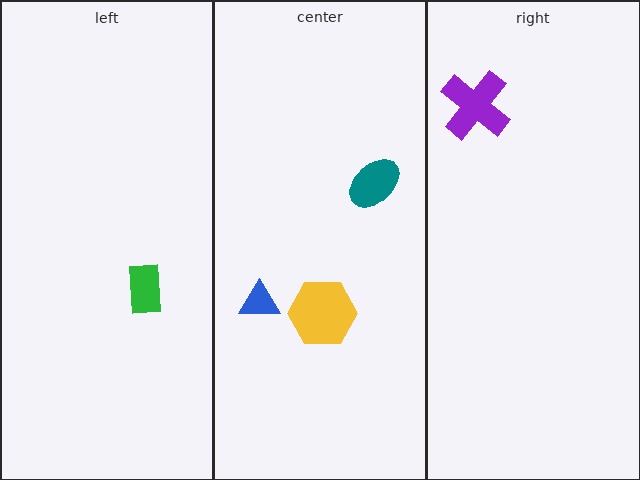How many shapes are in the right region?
1.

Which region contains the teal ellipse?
The center region.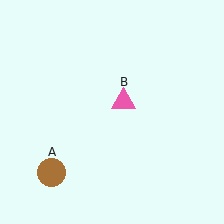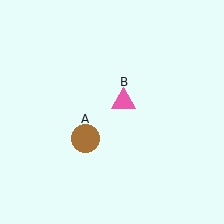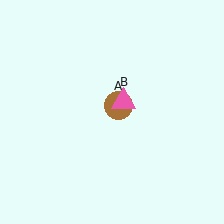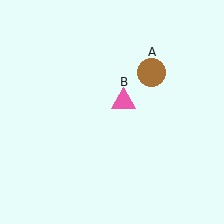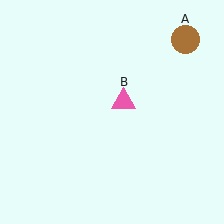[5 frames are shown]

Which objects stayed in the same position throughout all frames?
Pink triangle (object B) remained stationary.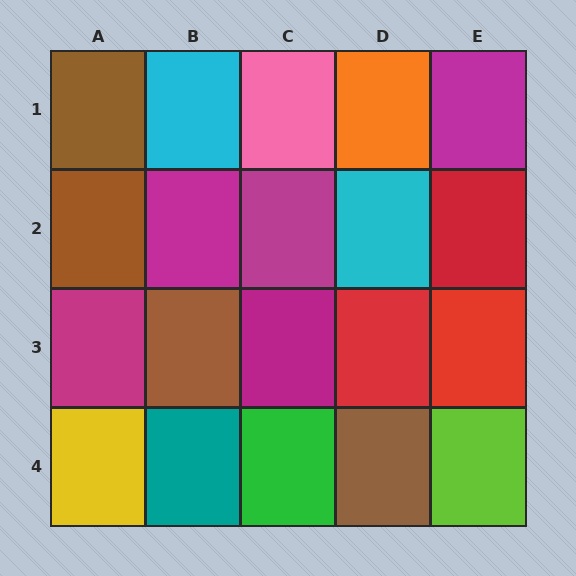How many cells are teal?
1 cell is teal.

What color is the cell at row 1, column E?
Magenta.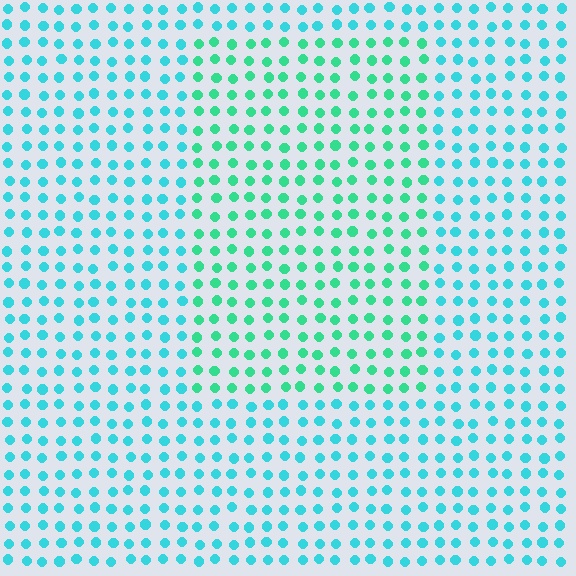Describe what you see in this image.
The image is filled with small cyan elements in a uniform arrangement. A rectangle-shaped region is visible where the elements are tinted to a slightly different hue, forming a subtle color boundary.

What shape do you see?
I see a rectangle.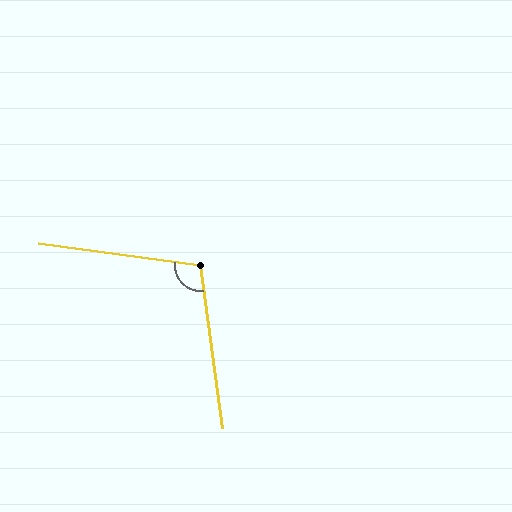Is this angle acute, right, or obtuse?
It is obtuse.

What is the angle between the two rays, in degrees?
Approximately 106 degrees.